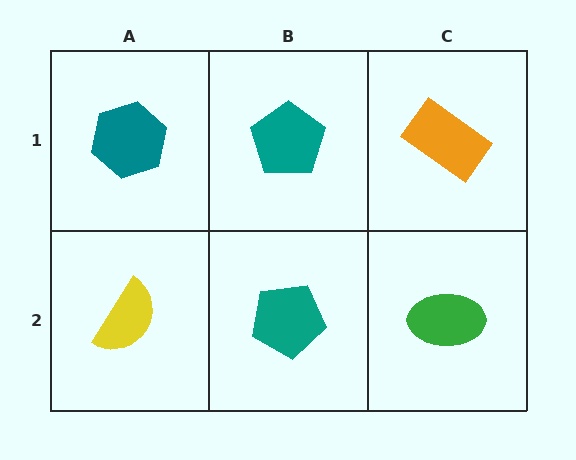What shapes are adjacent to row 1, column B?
A teal pentagon (row 2, column B), a teal hexagon (row 1, column A), an orange rectangle (row 1, column C).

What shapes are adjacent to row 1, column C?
A green ellipse (row 2, column C), a teal pentagon (row 1, column B).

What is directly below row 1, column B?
A teal pentagon.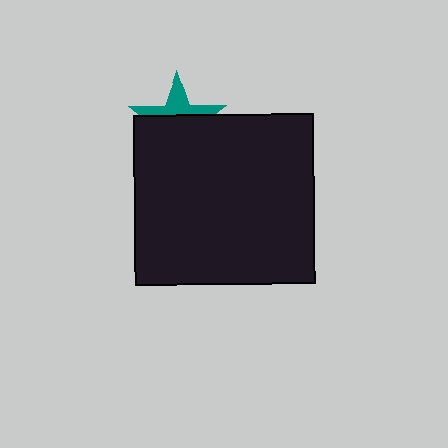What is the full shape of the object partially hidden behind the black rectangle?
The partially hidden object is a teal star.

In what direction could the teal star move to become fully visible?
The teal star could move up. That would shift it out from behind the black rectangle entirely.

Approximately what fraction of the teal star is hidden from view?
Roughly 64% of the teal star is hidden behind the black rectangle.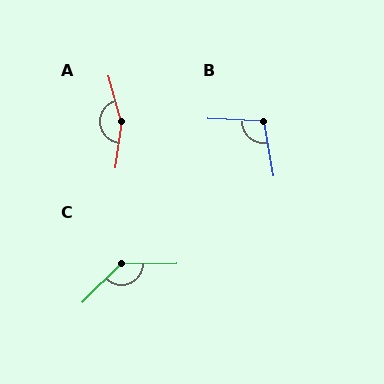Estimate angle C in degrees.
Approximately 135 degrees.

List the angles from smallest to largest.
B (102°), C (135°), A (157°).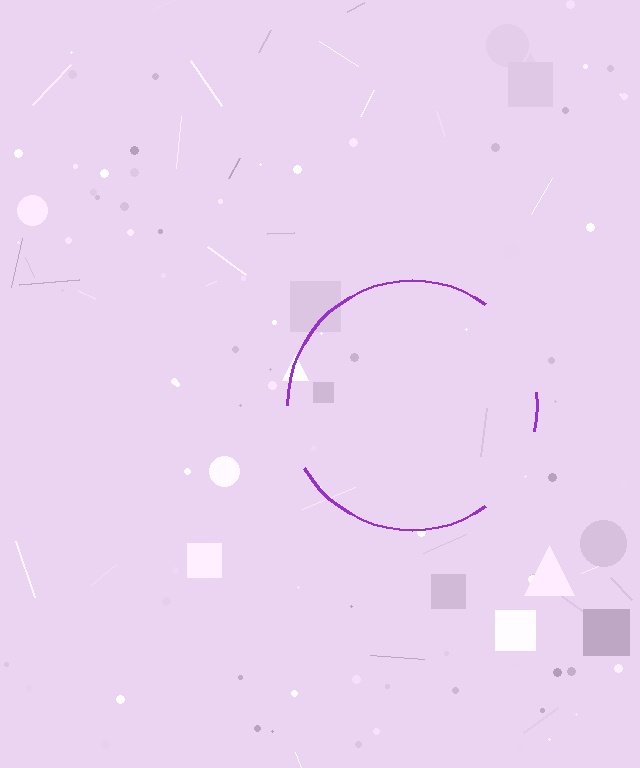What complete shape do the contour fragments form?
The contour fragments form a circle.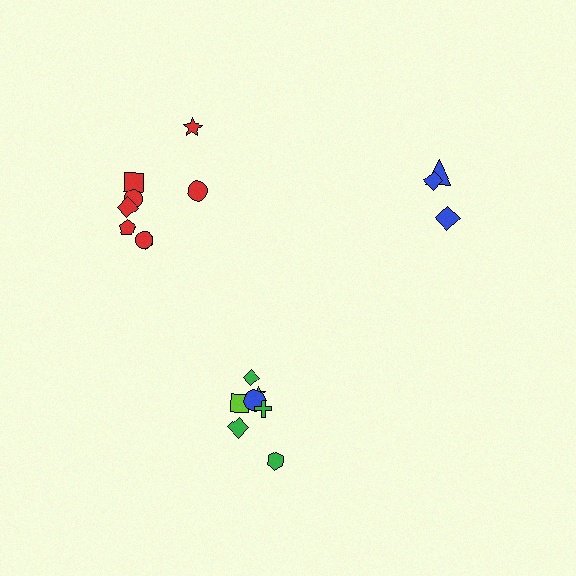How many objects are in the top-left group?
There are 8 objects.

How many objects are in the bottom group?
There are 7 objects.